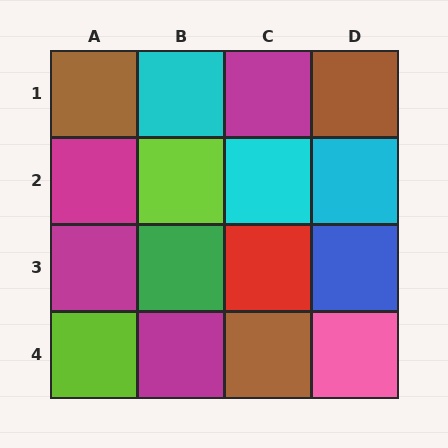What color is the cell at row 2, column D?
Cyan.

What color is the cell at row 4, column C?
Brown.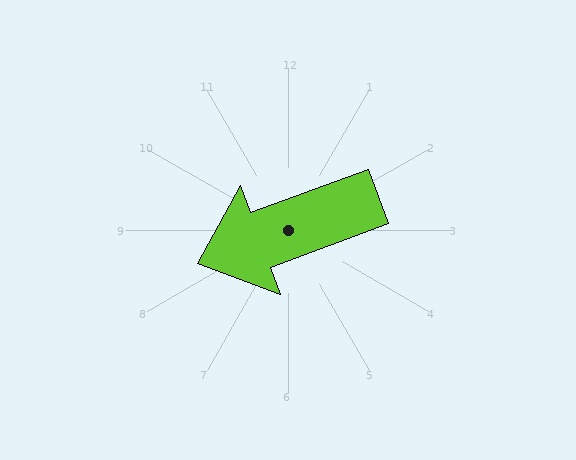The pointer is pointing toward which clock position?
Roughly 8 o'clock.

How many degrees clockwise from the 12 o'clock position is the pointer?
Approximately 250 degrees.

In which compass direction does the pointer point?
West.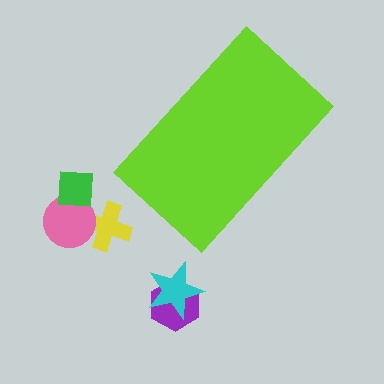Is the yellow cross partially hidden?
No, the yellow cross is fully visible.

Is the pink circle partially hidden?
No, the pink circle is fully visible.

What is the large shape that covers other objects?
A lime rectangle.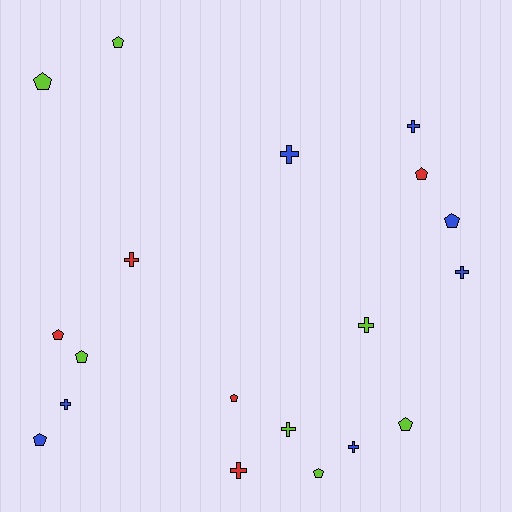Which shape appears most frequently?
Pentagon, with 10 objects.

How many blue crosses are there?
There are 5 blue crosses.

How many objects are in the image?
There are 19 objects.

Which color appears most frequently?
Lime, with 7 objects.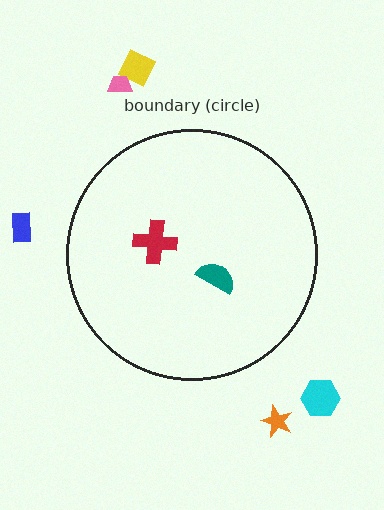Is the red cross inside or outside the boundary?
Inside.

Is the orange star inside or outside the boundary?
Outside.